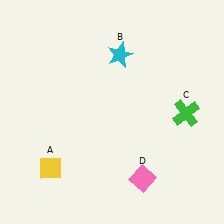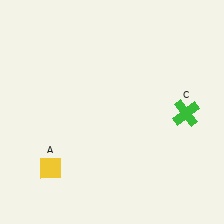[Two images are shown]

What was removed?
The pink diamond (D), the cyan star (B) were removed in Image 2.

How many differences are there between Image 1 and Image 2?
There are 2 differences between the two images.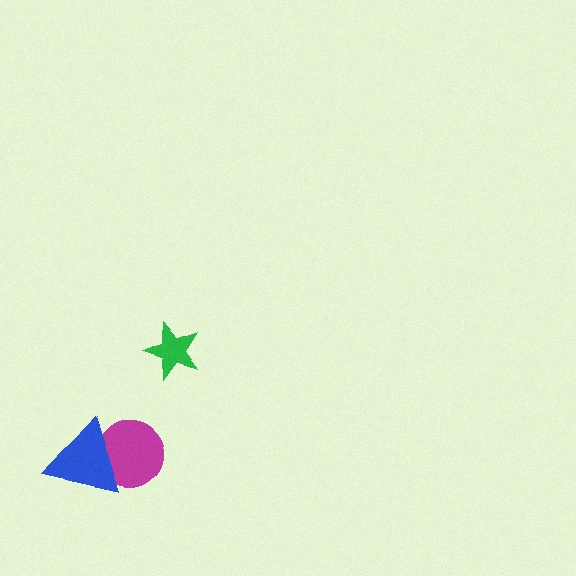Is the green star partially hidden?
No, no other shape covers it.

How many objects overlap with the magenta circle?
1 object overlaps with the magenta circle.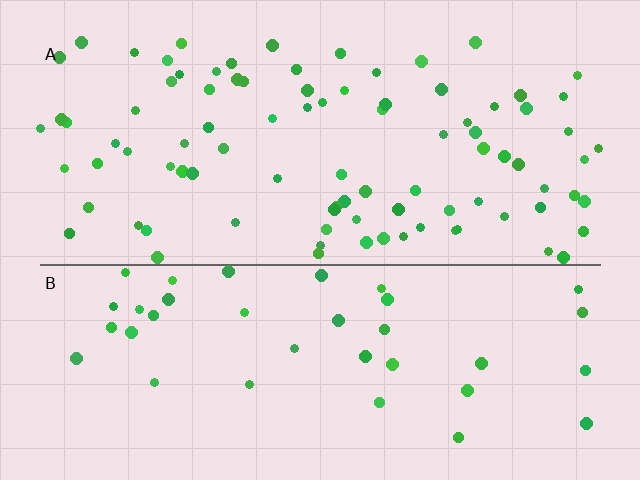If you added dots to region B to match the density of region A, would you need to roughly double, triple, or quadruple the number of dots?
Approximately double.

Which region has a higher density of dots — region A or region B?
A (the top).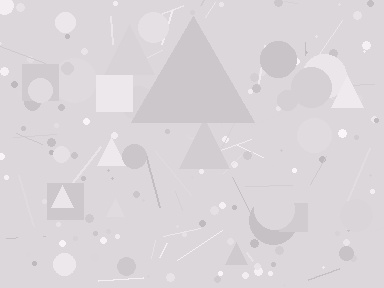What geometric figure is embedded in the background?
A triangle is embedded in the background.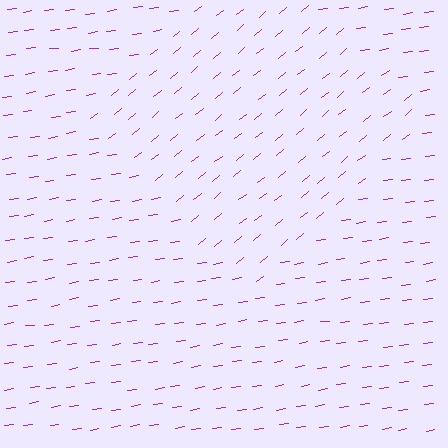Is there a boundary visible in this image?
Yes, there is a texture boundary formed by a change in line orientation.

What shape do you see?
I see a diamond.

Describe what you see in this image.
The image is filled with small purple line segments. A diamond region in the image has lines oriented differently from the surrounding lines, creating a visible texture boundary.